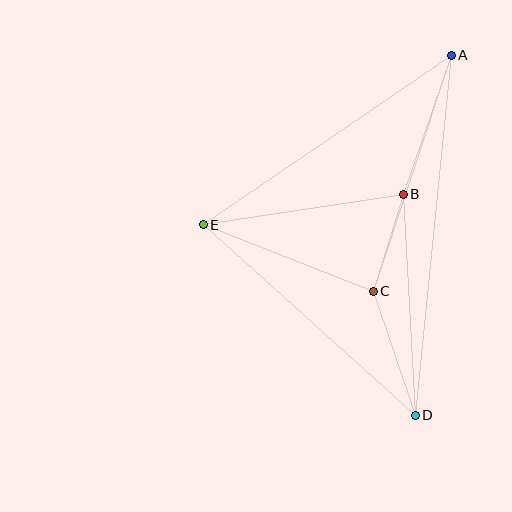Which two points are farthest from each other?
Points A and D are farthest from each other.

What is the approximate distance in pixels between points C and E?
The distance between C and E is approximately 183 pixels.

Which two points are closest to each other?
Points B and C are closest to each other.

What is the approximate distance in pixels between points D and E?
The distance between D and E is approximately 285 pixels.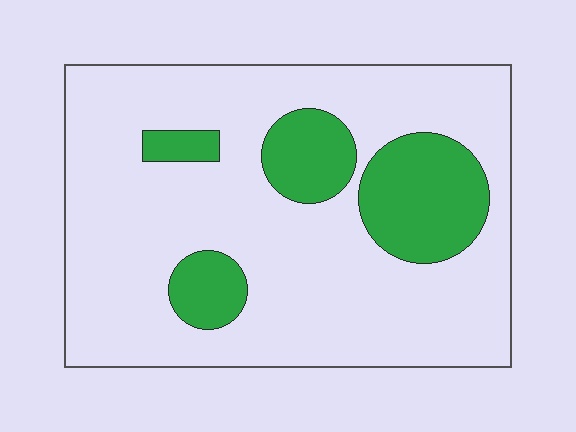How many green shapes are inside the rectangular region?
4.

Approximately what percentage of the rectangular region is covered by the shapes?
Approximately 20%.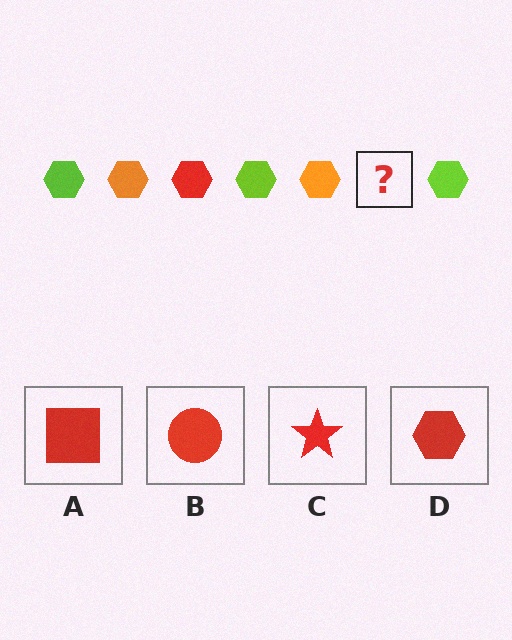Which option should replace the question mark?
Option D.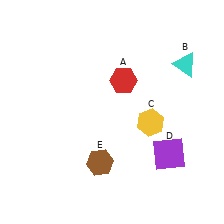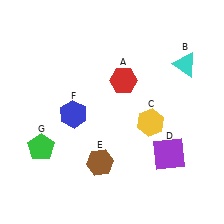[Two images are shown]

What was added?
A blue hexagon (F), a green pentagon (G) were added in Image 2.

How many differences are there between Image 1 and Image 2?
There are 2 differences between the two images.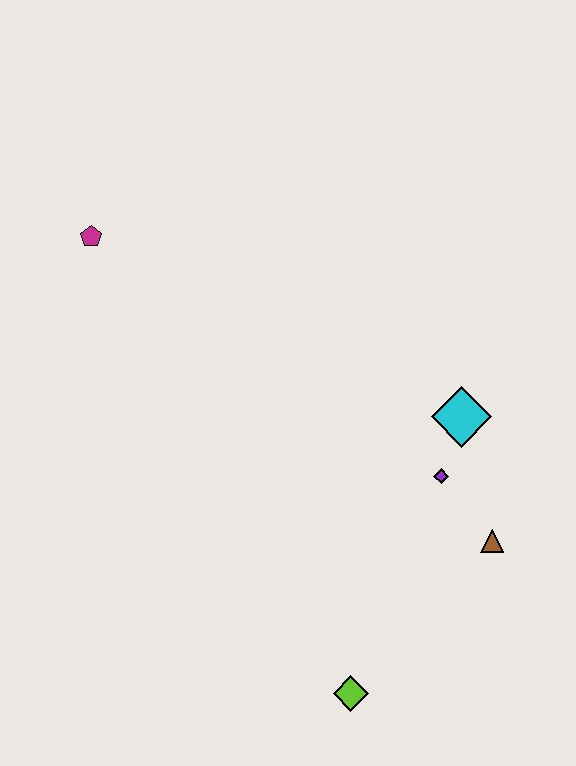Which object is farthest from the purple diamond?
The magenta pentagon is farthest from the purple diamond.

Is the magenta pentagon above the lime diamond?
Yes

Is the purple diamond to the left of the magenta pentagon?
No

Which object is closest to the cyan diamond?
The purple diamond is closest to the cyan diamond.